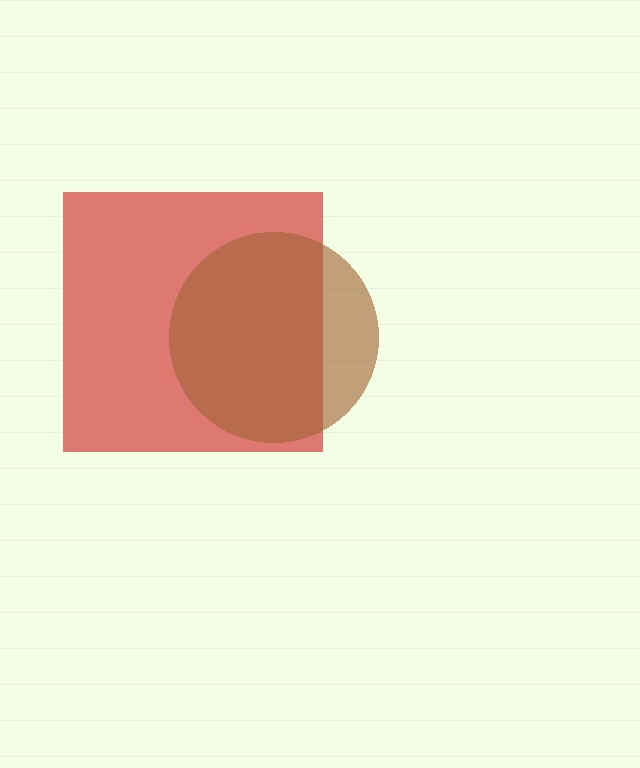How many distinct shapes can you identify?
There are 2 distinct shapes: a red square, a brown circle.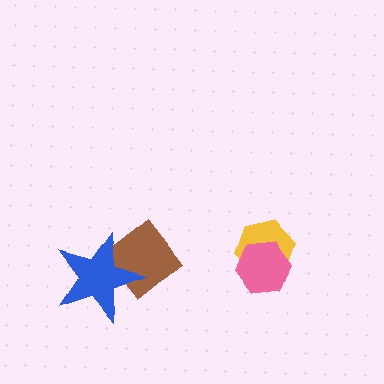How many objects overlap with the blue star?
1 object overlaps with the blue star.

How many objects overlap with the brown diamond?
1 object overlaps with the brown diamond.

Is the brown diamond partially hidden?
Yes, it is partially covered by another shape.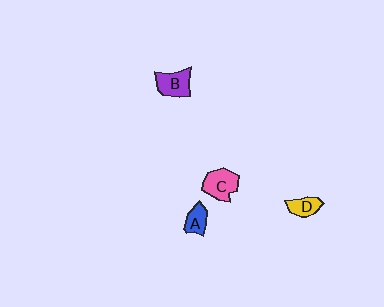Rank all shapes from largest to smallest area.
From largest to smallest: C (pink), B (purple), D (yellow), A (blue).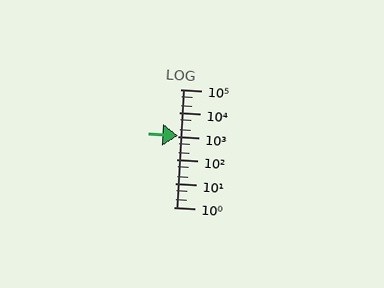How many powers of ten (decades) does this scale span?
The scale spans 5 decades, from 1 to 100000.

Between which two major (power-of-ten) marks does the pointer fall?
The pointer is between 1000 and 10000.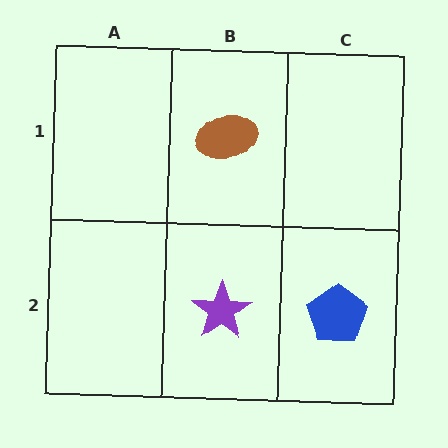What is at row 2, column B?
A purple star.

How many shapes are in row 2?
2 shapes.